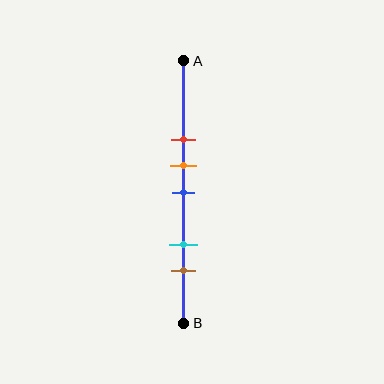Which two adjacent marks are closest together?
The orange and blue marks are the closest adjacent pair.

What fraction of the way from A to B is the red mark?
The red mark is approximately 30% (0.3) of the way from A to B.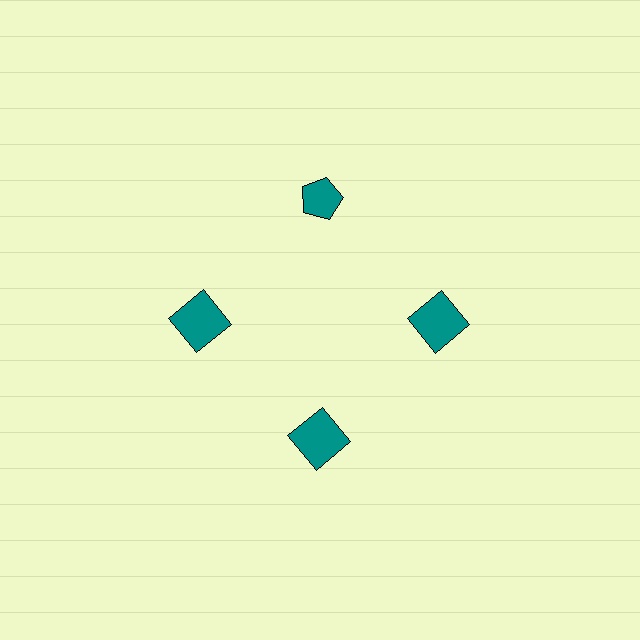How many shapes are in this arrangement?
There are 4 shapes arranged in a ring pattern.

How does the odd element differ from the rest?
It has a different shape: pentagon instead of square.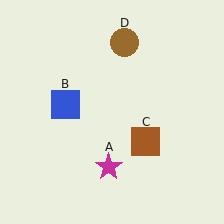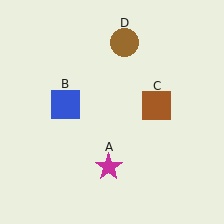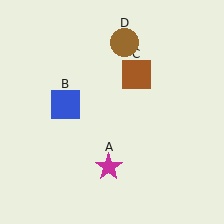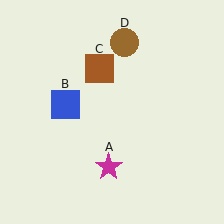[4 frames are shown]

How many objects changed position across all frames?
1 object changed position: brown square (object C).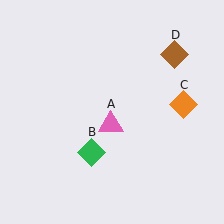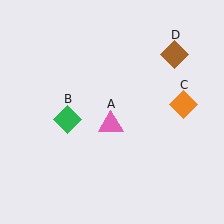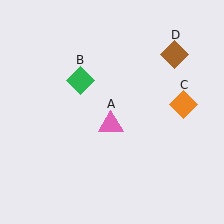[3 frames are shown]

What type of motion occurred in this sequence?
The green diamond (object B) rotated clockwise around the center of the scene.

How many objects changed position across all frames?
1 object changed position: green diamond (object B).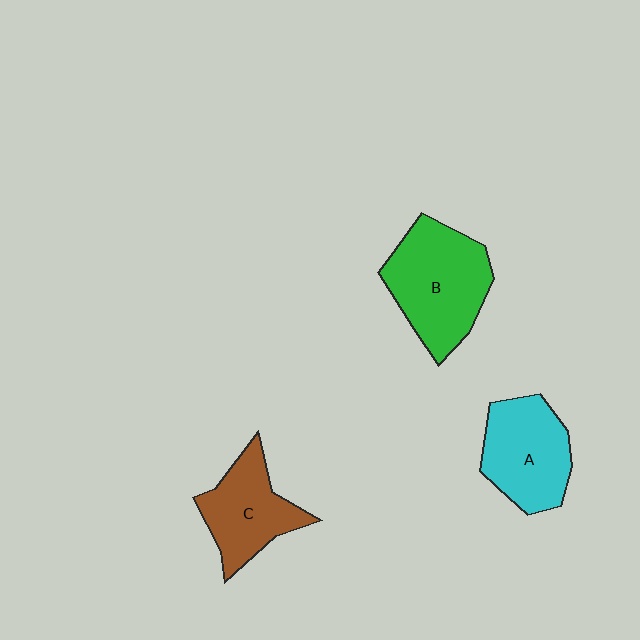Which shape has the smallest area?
Shape C (brown).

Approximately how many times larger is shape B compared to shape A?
Approximately 1.2 times.